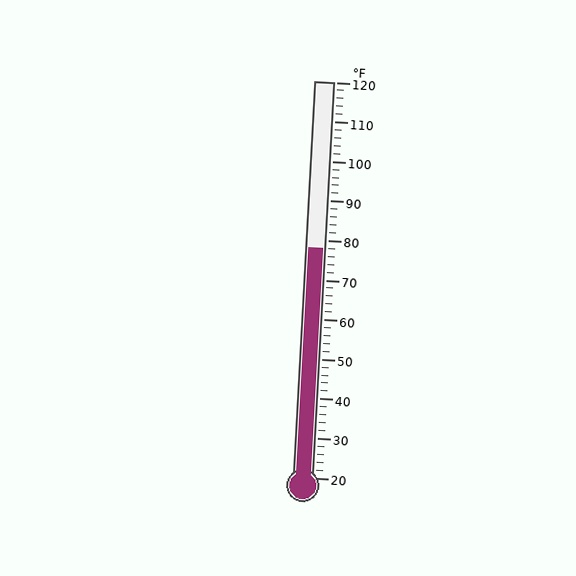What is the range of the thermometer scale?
The thermometer scale ranges from 20°F to 120°F.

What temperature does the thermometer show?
The thermometer shows approximately 78°F.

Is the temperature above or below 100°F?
The temperature is below 100°F.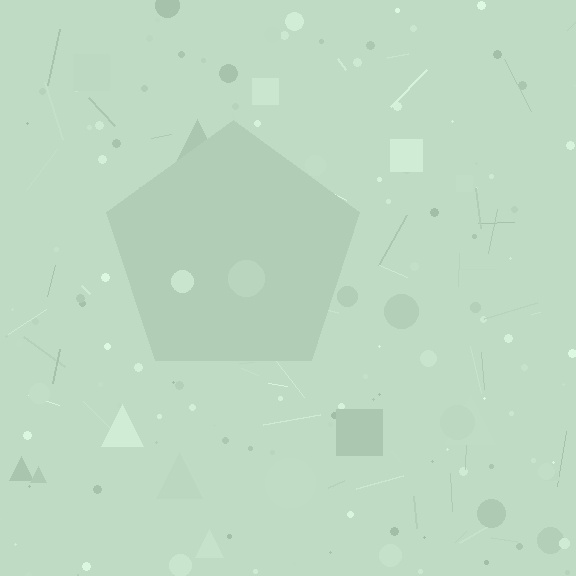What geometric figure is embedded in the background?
A pentagon is embedded in the background.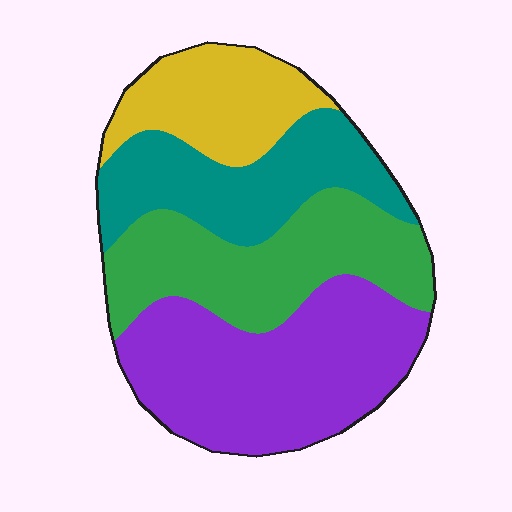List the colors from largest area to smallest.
From largest to smallest: purple, green, teal, yellow.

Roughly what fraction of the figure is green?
Green takes up about one quarter (1/4) of the figure.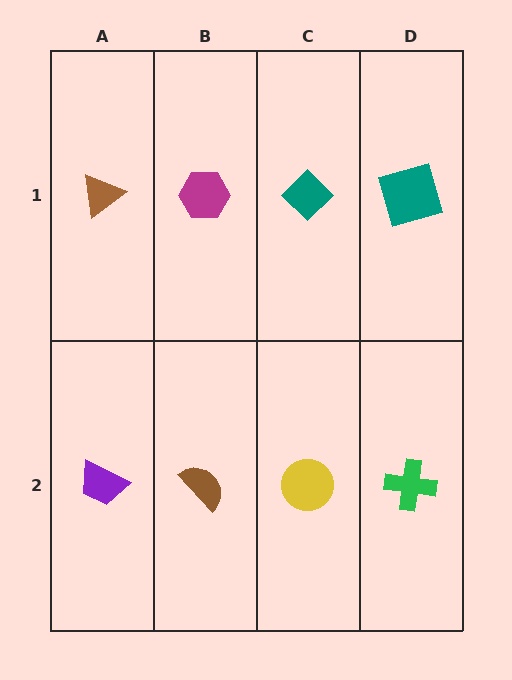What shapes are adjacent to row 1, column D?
A green cross (row 2, column D), a teal diamond (row 1, column C).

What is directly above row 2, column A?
A brown triangle.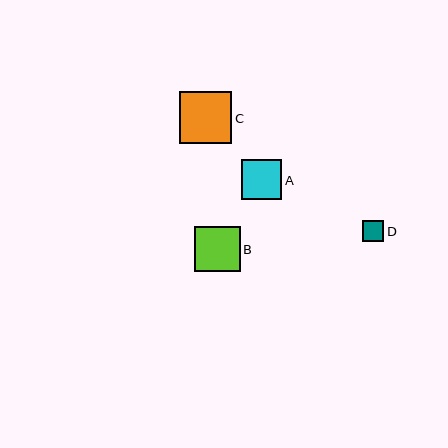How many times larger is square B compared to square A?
Square B is approximately 1.1 times the size of square A.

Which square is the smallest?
Square D is the smallest with a size of approximately 21 pixels.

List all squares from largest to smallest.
From largest to smallest: C, B, A, D.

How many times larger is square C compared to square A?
Square C is approximately 1.3 times the size of square A.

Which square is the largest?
Square C is the largest with a size of approximately 52 pixels.